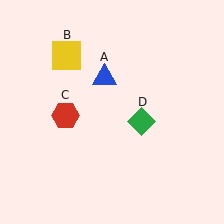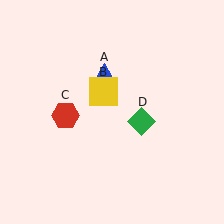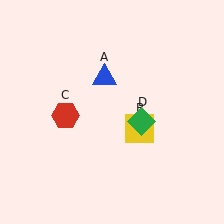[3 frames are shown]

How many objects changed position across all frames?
1 object changed position: yellow square (object B).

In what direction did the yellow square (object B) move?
The yellow square (object B) moved down and to the right.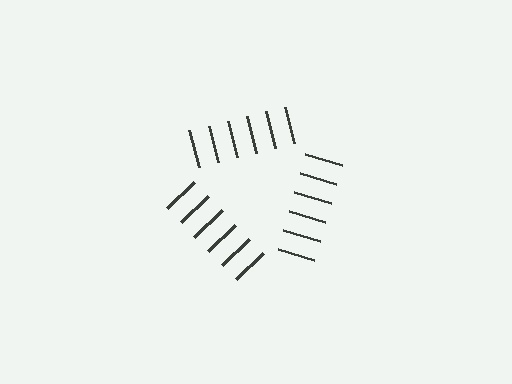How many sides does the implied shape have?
3 sides — the line-ends trace a triangle.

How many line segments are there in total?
18 — 6 along each of the 3 edges.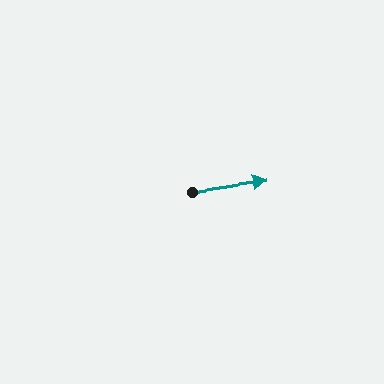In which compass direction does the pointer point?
East.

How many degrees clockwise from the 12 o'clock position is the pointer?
Approximately 82 degrees.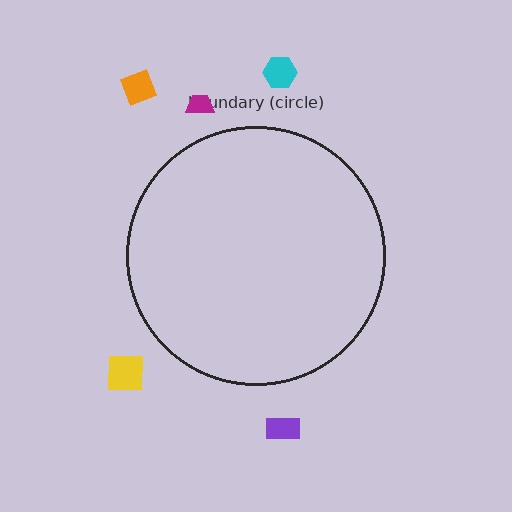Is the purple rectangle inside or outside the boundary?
Outside.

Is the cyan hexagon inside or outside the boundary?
Outside.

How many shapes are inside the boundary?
0 inside, 5 outside.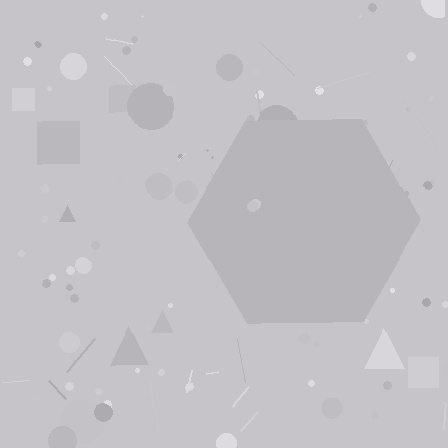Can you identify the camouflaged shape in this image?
The camouflaged shape is a hexagon.